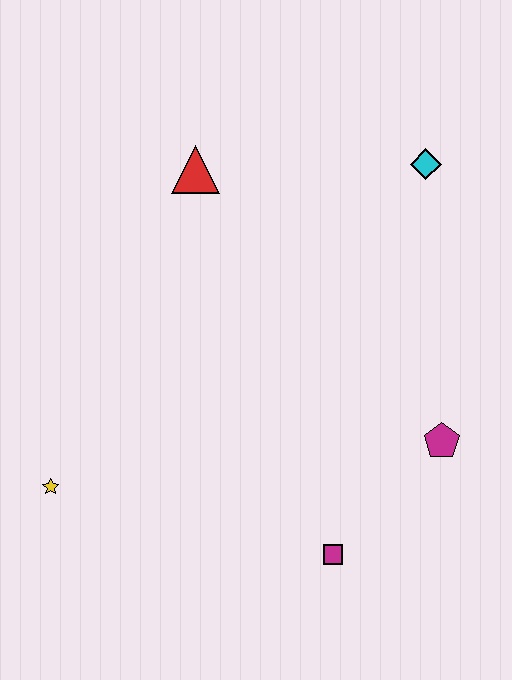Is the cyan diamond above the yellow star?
Yes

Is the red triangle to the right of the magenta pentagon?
No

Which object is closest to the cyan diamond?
The red triangle is closest to the cyan diamond.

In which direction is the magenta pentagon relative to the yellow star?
The magenta pentagon is to the right of the yellow star.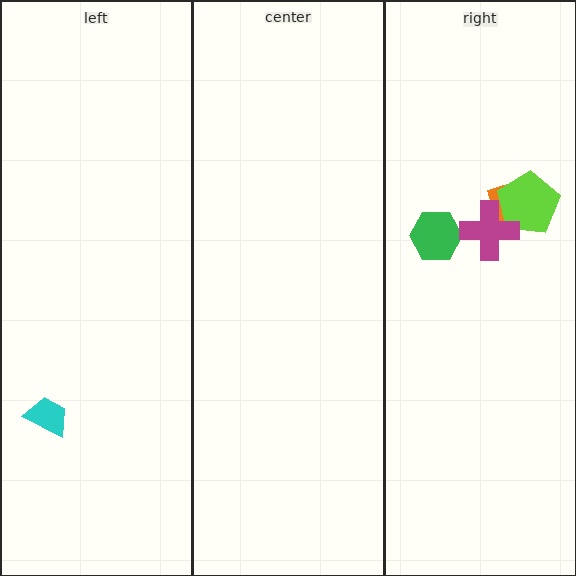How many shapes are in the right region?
4.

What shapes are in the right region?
The orange diamond, the green hexagon, the lime pentagon, the magenta cross.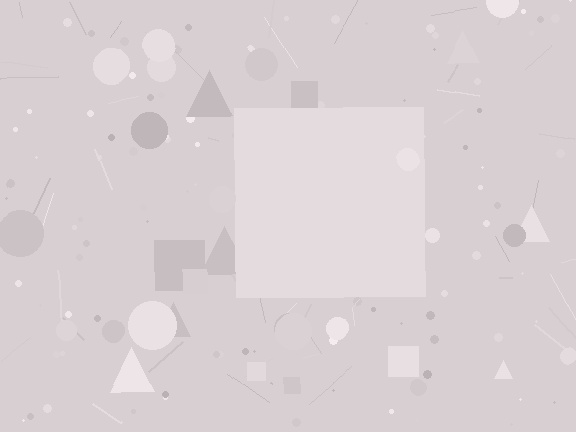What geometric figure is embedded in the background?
A square is embedded in the background.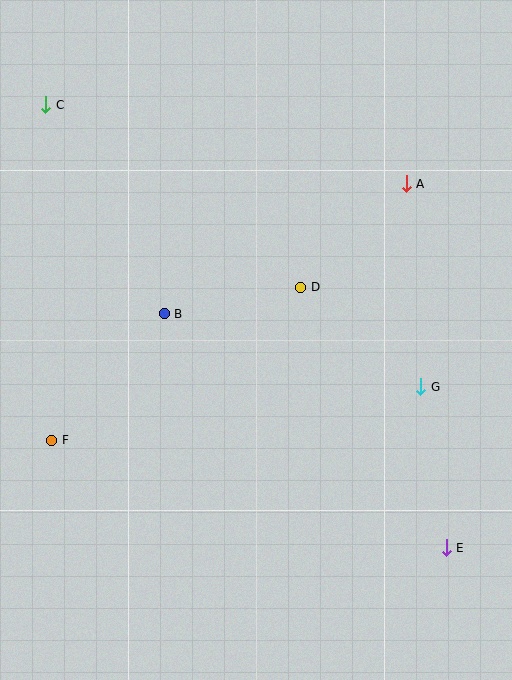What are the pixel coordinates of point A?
Point A is at (406, 184).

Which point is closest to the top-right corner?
Point A is closest to the top-right corner.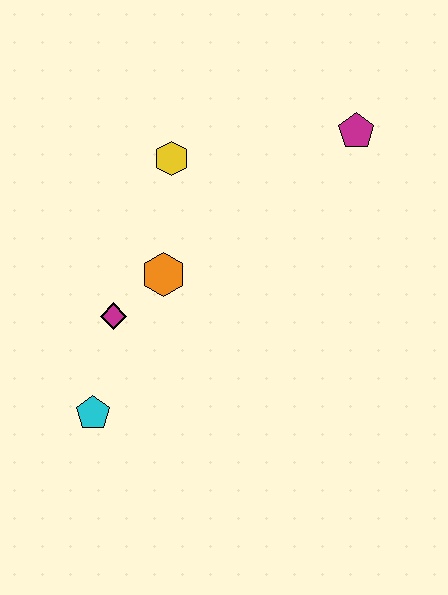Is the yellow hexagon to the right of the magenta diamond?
Yes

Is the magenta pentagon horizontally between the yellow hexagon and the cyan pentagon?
No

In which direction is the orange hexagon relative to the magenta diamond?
The orange hexagon is to the right of the magenta diamond.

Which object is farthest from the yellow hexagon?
The cyan pentagon is farthest from the yellow hexagon.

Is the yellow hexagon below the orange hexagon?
No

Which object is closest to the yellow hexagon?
The orange hexagon is closest to the yellow hexagon.